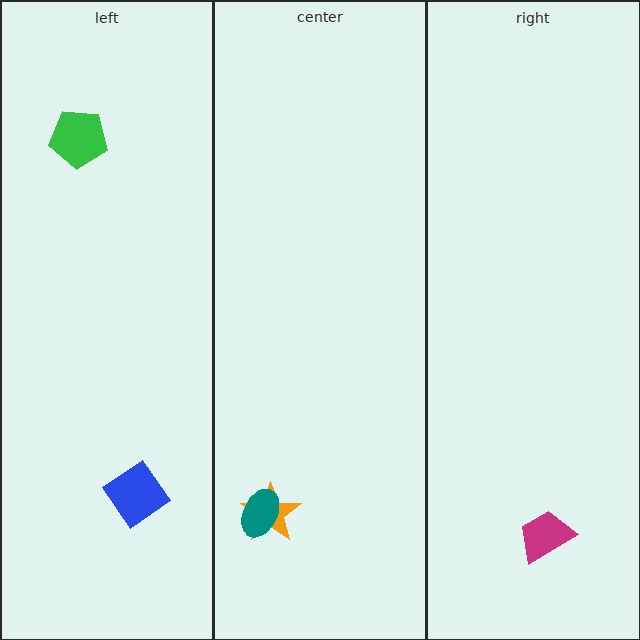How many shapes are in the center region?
2.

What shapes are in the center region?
The orange star, the teal ellipse.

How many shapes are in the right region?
1.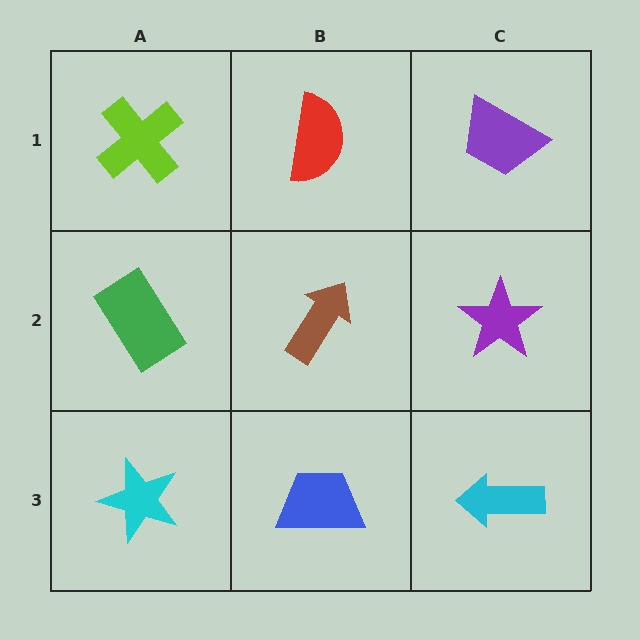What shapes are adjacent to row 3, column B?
A brown arrow (row 2, column B), a cyan star (row 3, column A), a cyan arrow (row 3, column C).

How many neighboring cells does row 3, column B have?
3.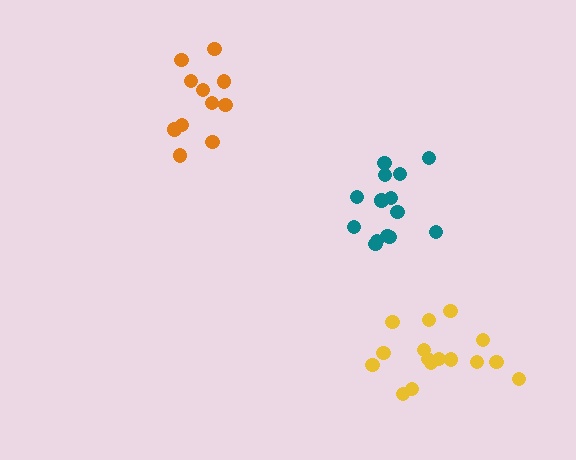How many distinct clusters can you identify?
There are 3 distinct clusters.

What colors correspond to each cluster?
The clusters are colored: orange, teal, yellow.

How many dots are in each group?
Group 1: 11 dots, Group 2: 14 dots, Group 3: 16 dots (41 total).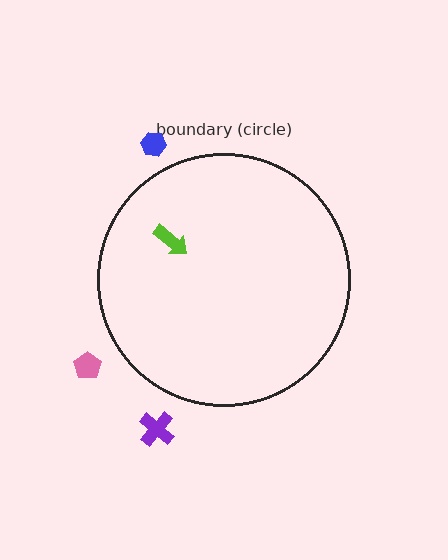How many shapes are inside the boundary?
1 inside, 3 outside.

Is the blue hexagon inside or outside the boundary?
Outside.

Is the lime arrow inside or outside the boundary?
Inside.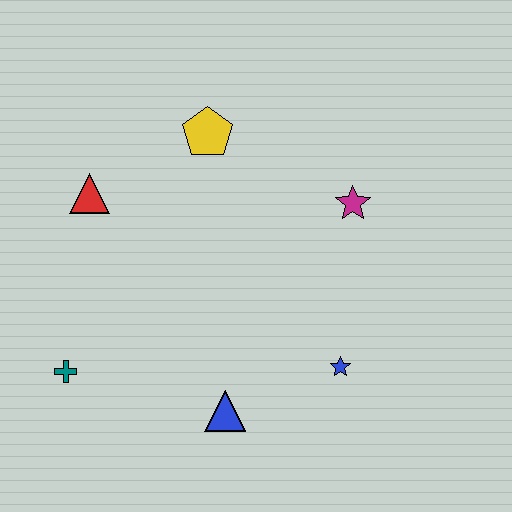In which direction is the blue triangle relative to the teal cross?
The blue triangle is to the right of the teal cross.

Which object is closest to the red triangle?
The yellow pentagon is closest to the red triangle.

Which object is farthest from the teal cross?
The magenta star is farthest from the teal cross.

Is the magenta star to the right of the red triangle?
Yes